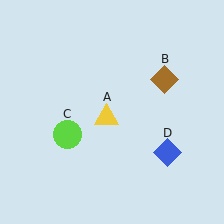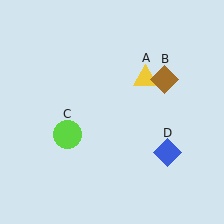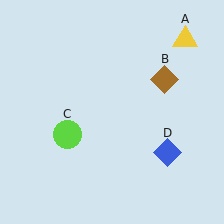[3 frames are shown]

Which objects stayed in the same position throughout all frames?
Brown diamond (object B) and lime circle (object C) and blue diamond (object D) remained stationary.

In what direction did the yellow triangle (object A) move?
The yellow triangle (object A) moved up and to the right.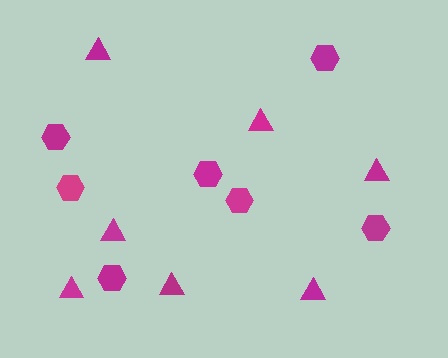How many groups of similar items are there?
There are 2 groups: one group of triangles (7) and one group of hexagons (7).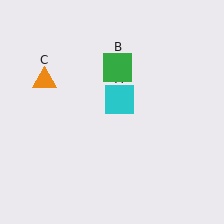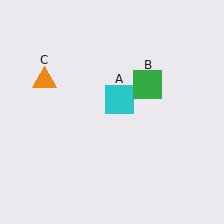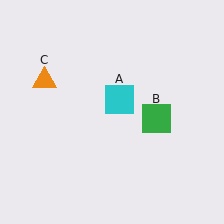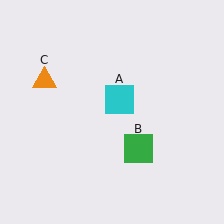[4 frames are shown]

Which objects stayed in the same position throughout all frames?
Cyan square (object A) and orange triangle (object C) remained stationary.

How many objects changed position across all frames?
1 object changed position: green square (object B).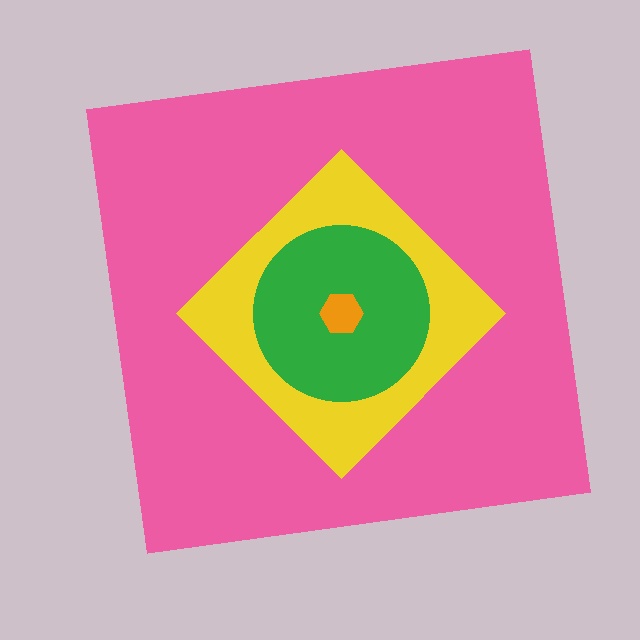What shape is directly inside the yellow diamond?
The green circle.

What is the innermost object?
The orange hexagon.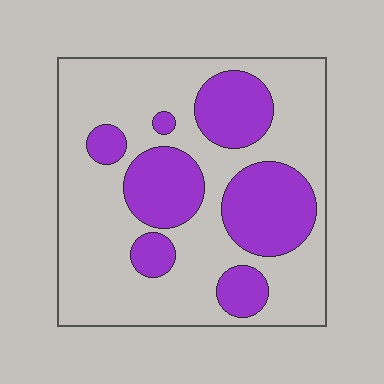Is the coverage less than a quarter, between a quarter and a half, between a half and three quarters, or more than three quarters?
Between a quarter and a half.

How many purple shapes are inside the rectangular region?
7.